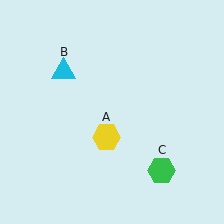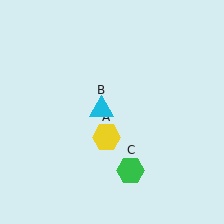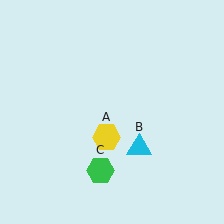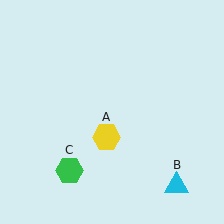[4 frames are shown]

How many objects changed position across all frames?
2 objects changed position: cyan triangle (object B), green hexagon (object C).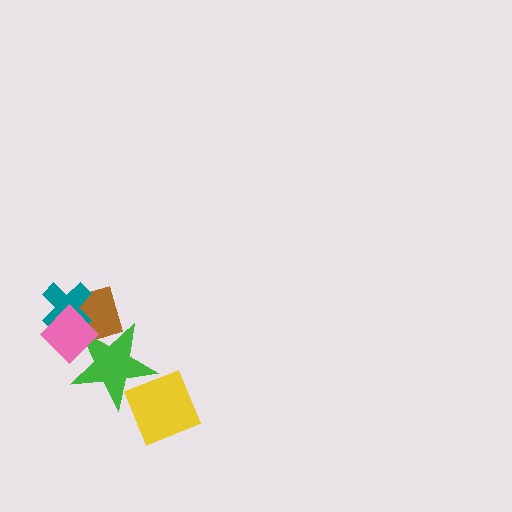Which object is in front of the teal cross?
The pink diamond is in front of the teal cross.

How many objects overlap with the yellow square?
1 object overlaps with the yellow square.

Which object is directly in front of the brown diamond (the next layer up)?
The green star is directly in front of the brown diamond.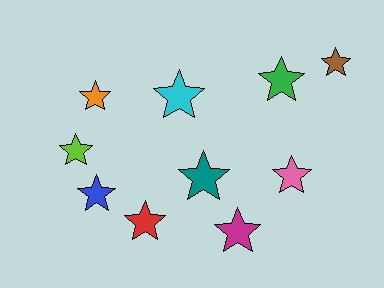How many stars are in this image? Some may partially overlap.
There are 10 stars.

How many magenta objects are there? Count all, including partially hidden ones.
There is 1 magenta object.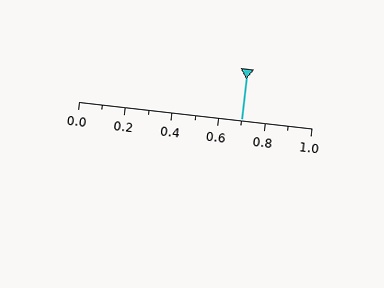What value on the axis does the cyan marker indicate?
The marker indicates approximately 0.7.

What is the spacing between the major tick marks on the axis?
The major ticks are spaced 0.2 apart.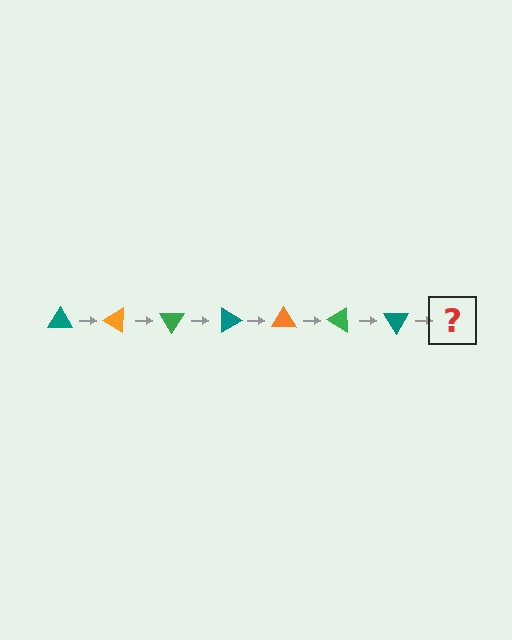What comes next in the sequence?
The next element should be an orange triangle, rotated 210 degrees from the start.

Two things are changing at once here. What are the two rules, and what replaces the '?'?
The two rules are that it rotates 30 degrees each step and the color cycles through teal, orange, and green. The '?' should be an orange triangle, rotated 210 degrees from the start.